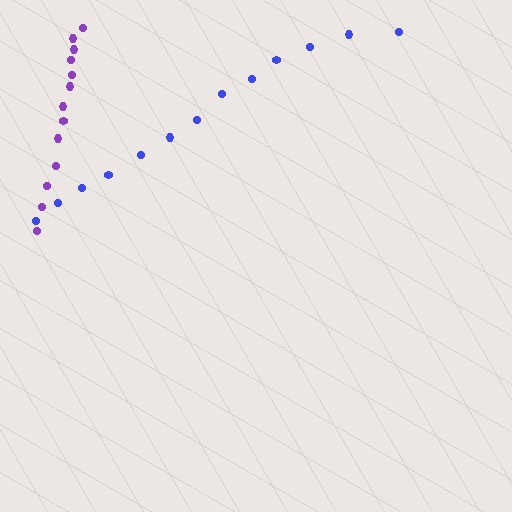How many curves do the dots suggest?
There are 2 distinct paths.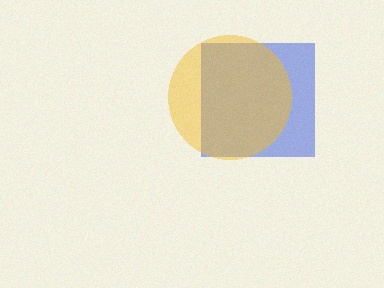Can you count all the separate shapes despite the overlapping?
Yes, there are 2 separate shapes.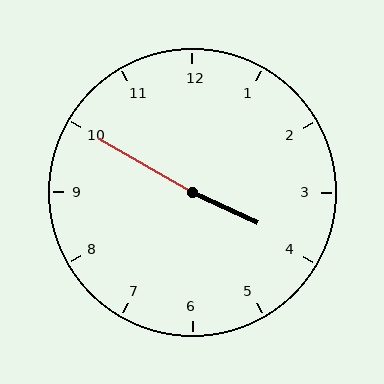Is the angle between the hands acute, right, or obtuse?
It is obtuse.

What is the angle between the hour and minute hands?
Approximately 175 degrees.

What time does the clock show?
3:50.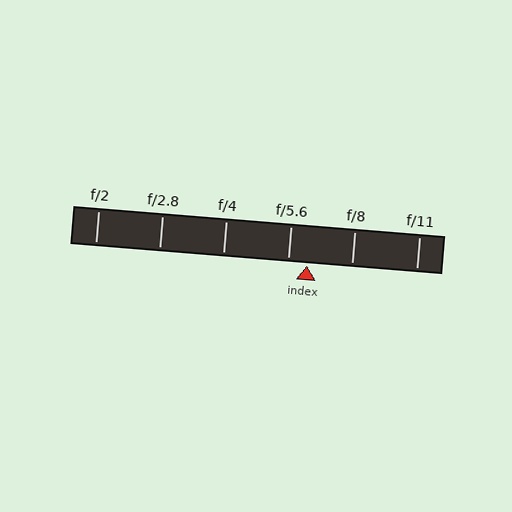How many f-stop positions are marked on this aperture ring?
There are 6 f-stop positions marked.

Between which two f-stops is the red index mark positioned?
The index mark is between f/5.6 and f/8.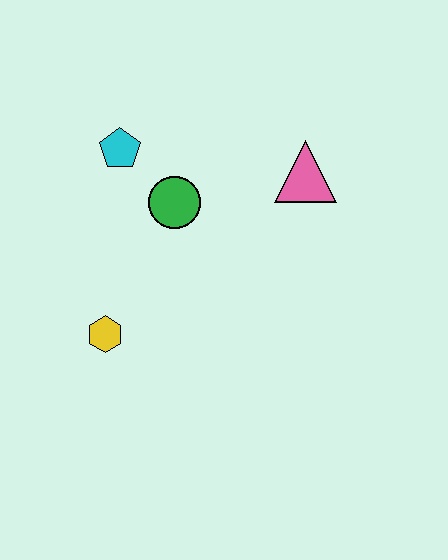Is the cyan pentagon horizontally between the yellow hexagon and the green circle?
Yes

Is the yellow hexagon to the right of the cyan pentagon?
No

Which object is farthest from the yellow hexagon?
The pink triangle is farthest from the yellow hexagon.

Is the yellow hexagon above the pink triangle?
No